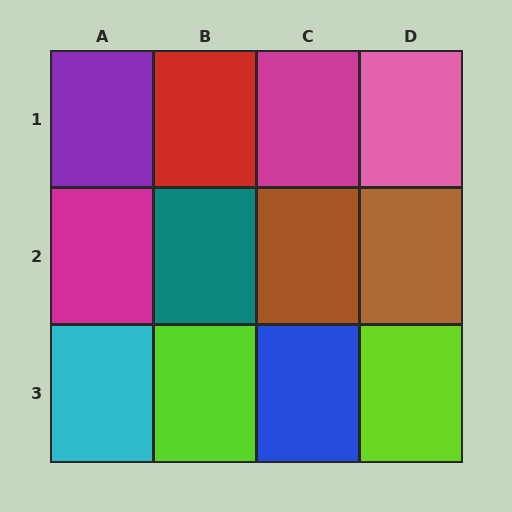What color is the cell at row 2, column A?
Magenta.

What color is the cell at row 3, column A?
Cyan.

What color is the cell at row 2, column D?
Brown.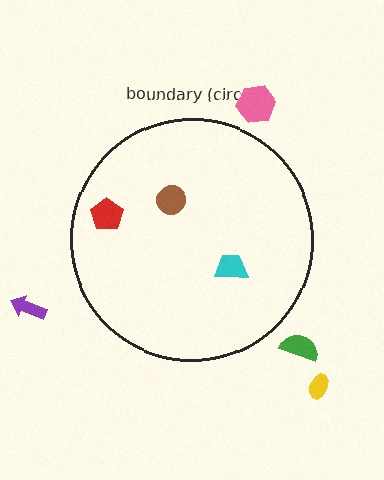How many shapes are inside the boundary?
3 inside, 4 outside.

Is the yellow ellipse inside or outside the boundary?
Outside.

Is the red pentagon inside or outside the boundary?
Inside.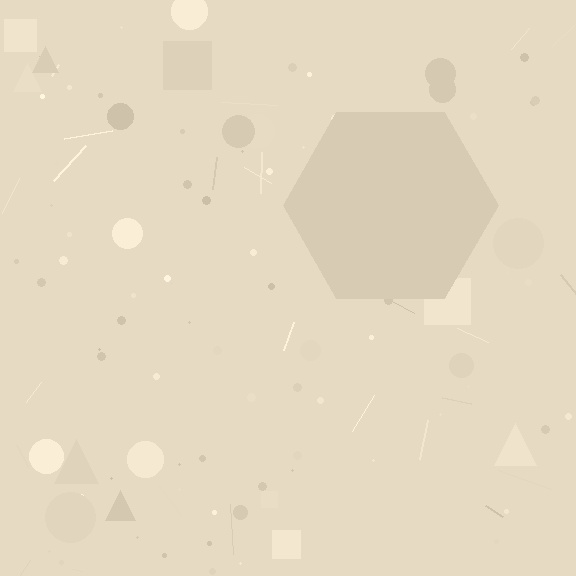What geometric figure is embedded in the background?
A hexagon is embedded in the background.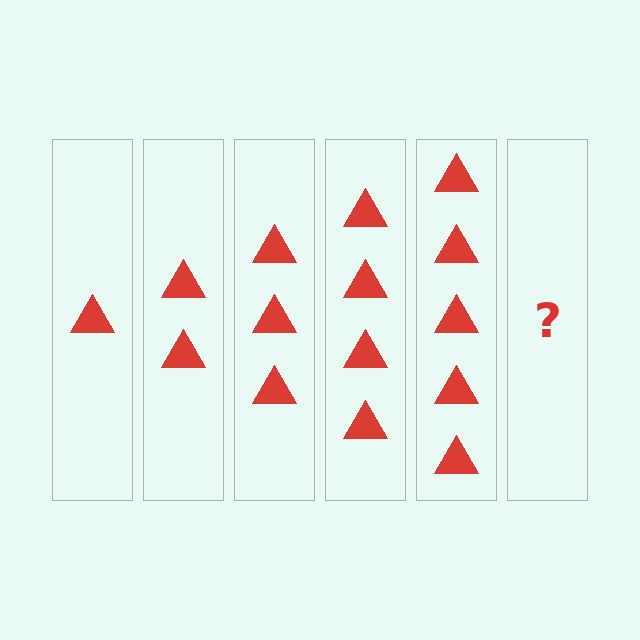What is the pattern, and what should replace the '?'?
The pattern is that each step adds one more triangle. The '?' should be 6 triangles.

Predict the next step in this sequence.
The next step is 6 triangles.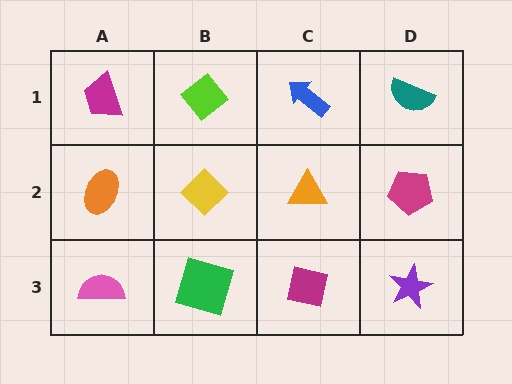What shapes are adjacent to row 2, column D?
A teal semicircle (row 1, column D), a purple star (row 3, column D), an orange triangle (row 2, column C).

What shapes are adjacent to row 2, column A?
A magenta trapezoid (row 1, column A), a pink semicircle (row 3, column A), a yellow diamond (row 2, column B).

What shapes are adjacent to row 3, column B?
A yellow diamond (row 2, column B), a pink semicircle (row 3, column A), a magenta square (row 3, column C).